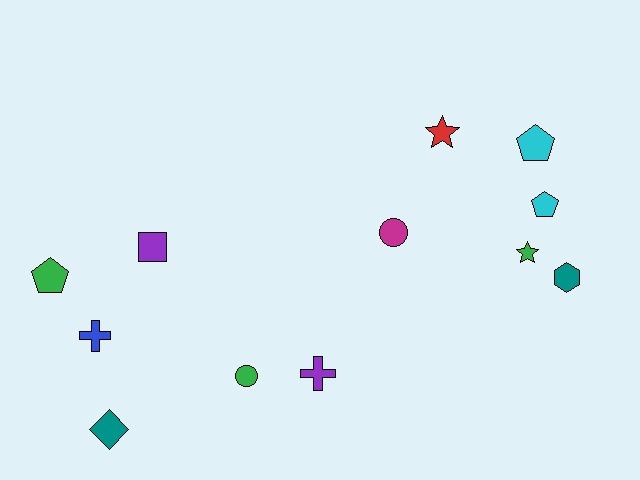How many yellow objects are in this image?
There are no yellow objects.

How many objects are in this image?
There are 12 objects.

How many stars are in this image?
There are 2 stars.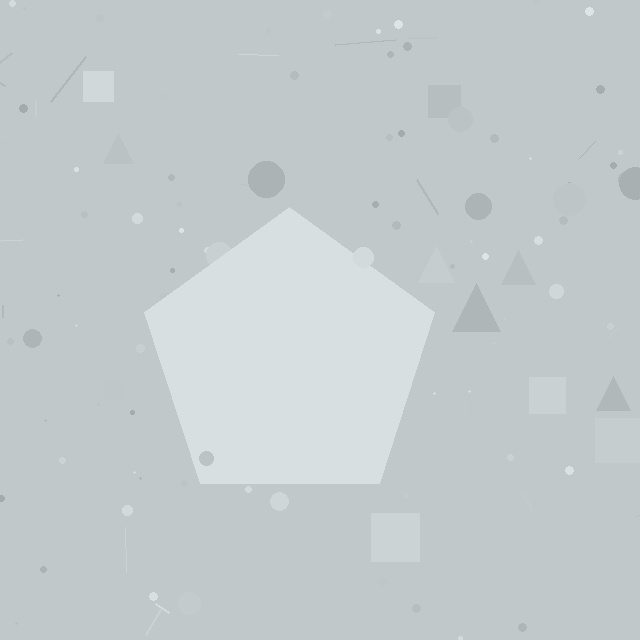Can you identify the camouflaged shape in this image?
The camouflaged shape is a pentagon.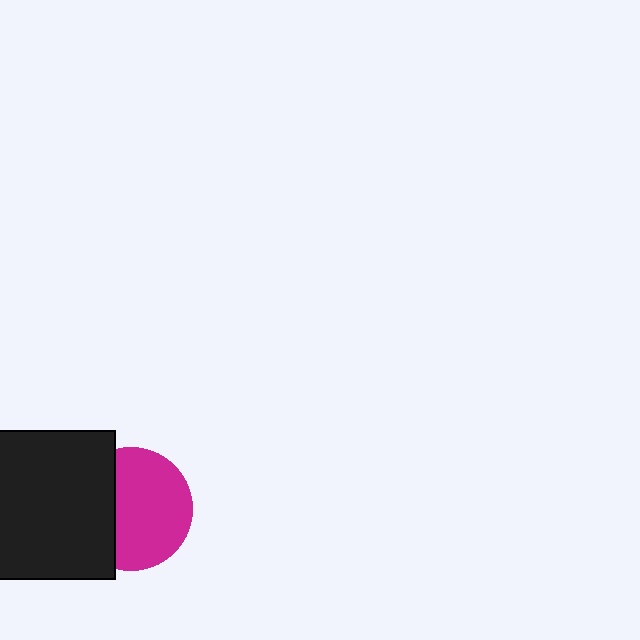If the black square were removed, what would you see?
You would see the complete magenta circle.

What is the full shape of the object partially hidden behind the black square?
The partially hidden object is a magenta circle.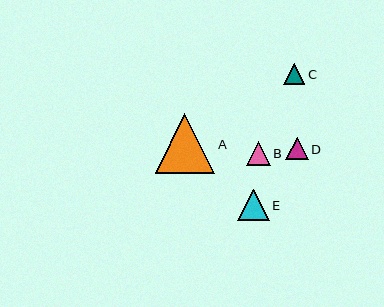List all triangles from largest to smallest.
From largest to smallest: A, E, B, D, C.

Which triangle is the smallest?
Triangle C is the smallest with a size of approximately 21 pixels.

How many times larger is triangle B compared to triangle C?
Triangle B is approximately 1.1 times the size of triangle C.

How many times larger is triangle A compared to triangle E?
Triangle A is approximately 1.9 times the size of triangle E.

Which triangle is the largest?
Triangle A is the largest with a size of approximately 60 pixels.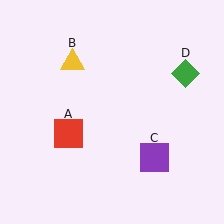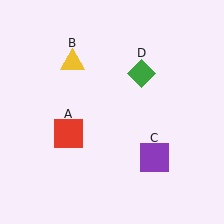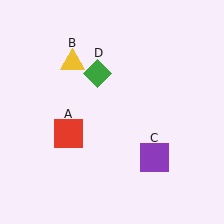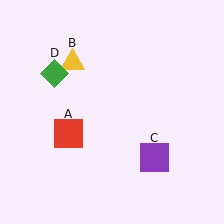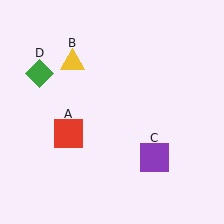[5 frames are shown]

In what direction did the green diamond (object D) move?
The green diamond (object D) moved left.